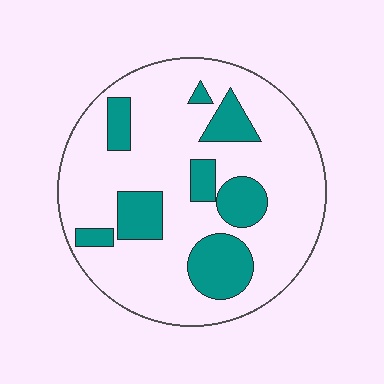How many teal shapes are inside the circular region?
8.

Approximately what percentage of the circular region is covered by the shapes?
Approximately 25%.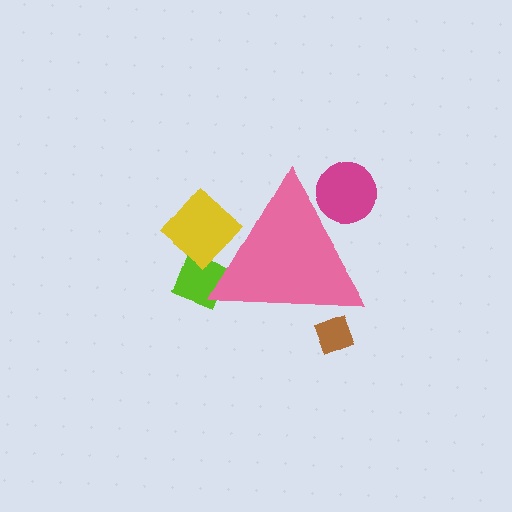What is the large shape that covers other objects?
A pink triangle.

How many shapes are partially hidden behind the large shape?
4 shapes are partially hidden.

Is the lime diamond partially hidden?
Yes, the lime diamond is partially hidden behind the pink triangle.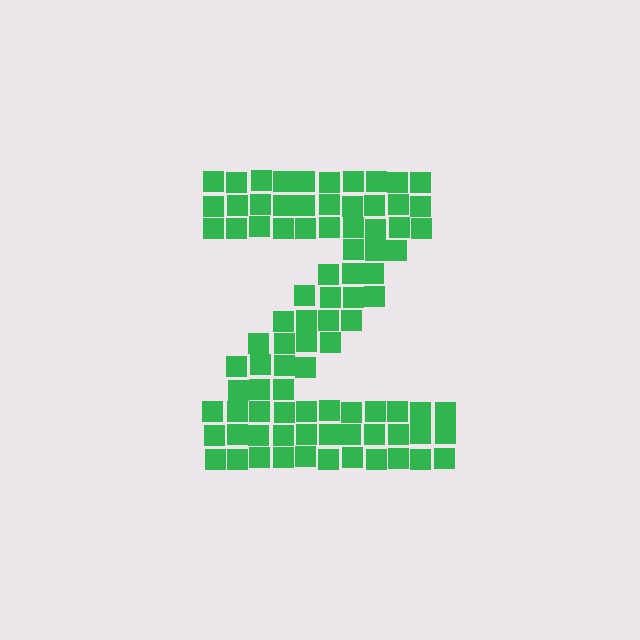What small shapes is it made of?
It is made of small squares.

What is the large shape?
The large shape is the letter Z.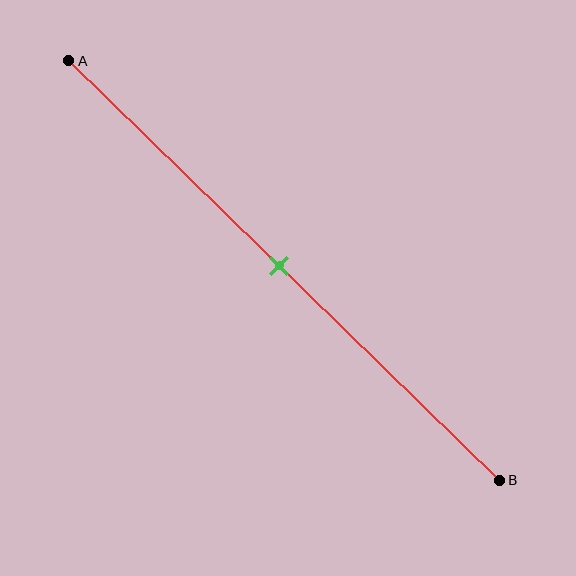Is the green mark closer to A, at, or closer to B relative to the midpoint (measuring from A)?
The green mark is approximately at the midpoint of segment AB.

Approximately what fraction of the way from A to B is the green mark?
The green mark is approximately 50% of the way from A to B.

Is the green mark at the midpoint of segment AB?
Yes, the mark is approximately at the midpoint.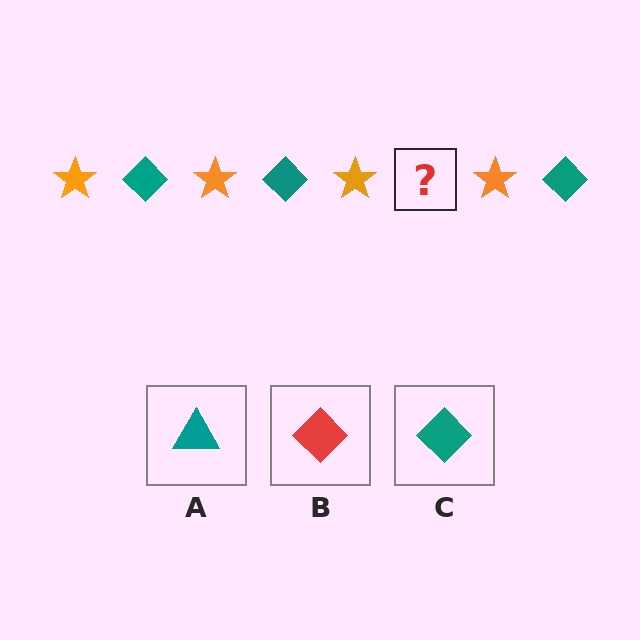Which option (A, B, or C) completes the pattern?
C.